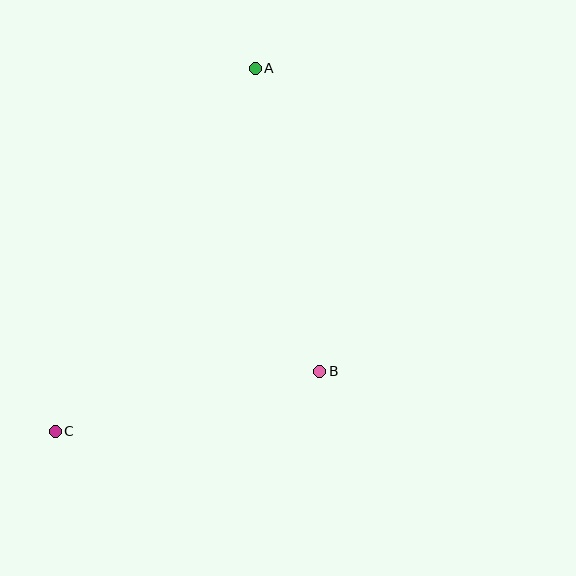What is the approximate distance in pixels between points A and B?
The distance between A and B is approximately 310 pixels.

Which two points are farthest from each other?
Points A and C are farthest from each other.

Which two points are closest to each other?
Points B and C are closest to each other.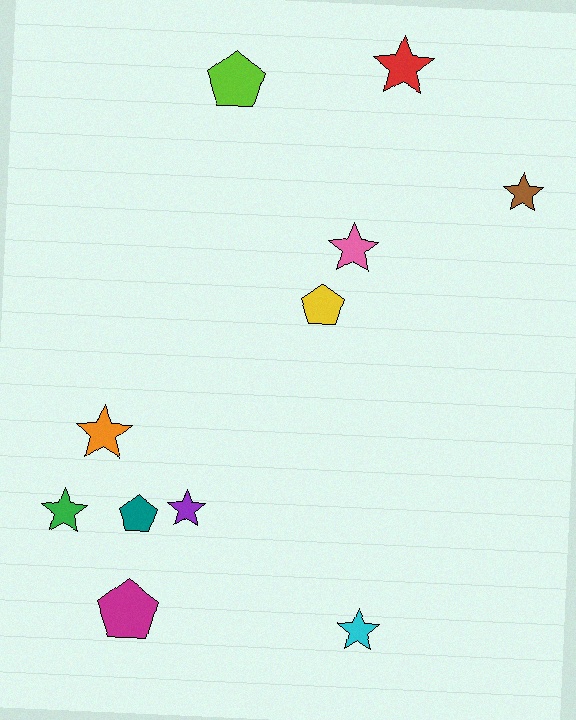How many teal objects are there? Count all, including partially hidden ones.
There is 1 teal object.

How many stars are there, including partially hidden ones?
There are 7 stars.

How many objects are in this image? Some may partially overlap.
There are 11 objects.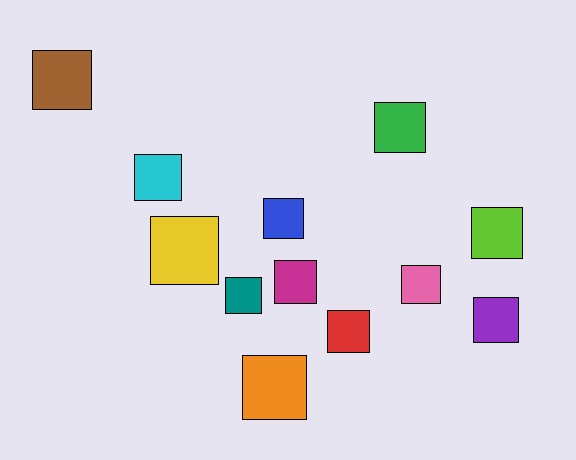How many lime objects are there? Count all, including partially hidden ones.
There is 1 lime object.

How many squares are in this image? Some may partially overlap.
There are 12 squares.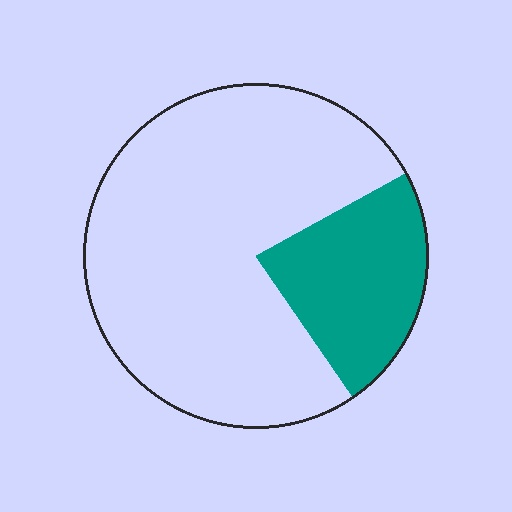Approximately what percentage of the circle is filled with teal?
Approximately 25%.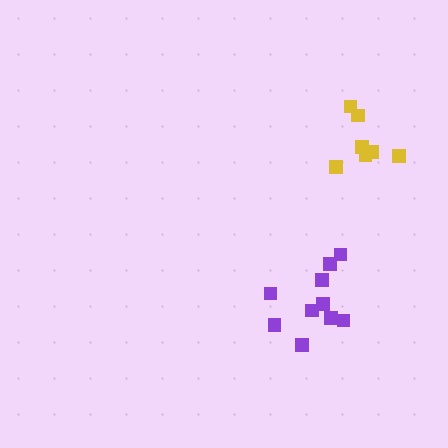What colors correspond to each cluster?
The clusters are colored: yellow, purple.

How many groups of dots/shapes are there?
There are 2 groups.